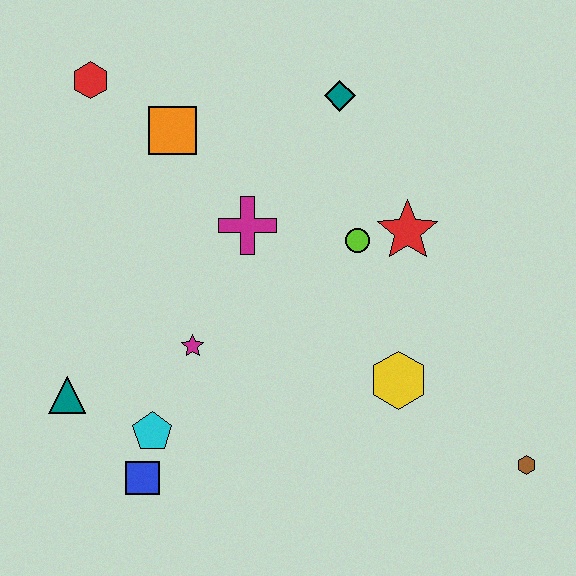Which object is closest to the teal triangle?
The cyan pentagon is closest to the teal triangle.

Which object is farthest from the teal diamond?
The blue square is farthest from the teal diamond.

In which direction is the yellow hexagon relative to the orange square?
The yellow hexagon is below the orange square.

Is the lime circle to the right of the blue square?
Yes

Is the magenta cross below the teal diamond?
Yes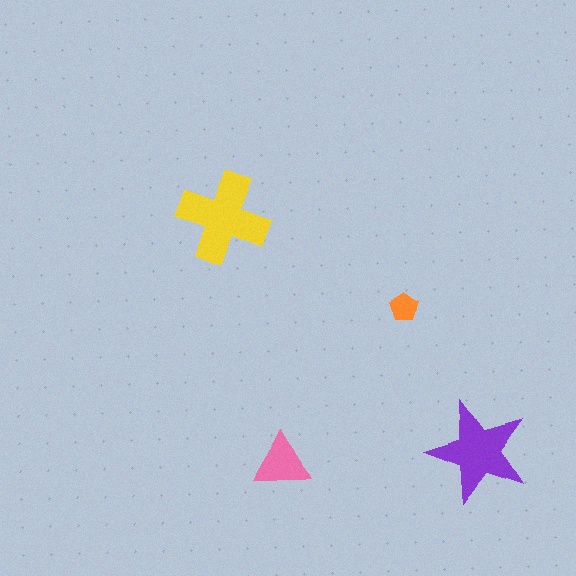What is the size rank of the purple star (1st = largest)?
2nd.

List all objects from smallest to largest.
The orange pentagon, the pink triangle, the purple star, the yellow cross.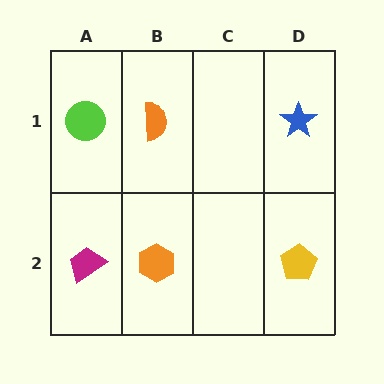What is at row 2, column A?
A magenta trapezoid.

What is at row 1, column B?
An orange semicircle.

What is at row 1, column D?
A blue star.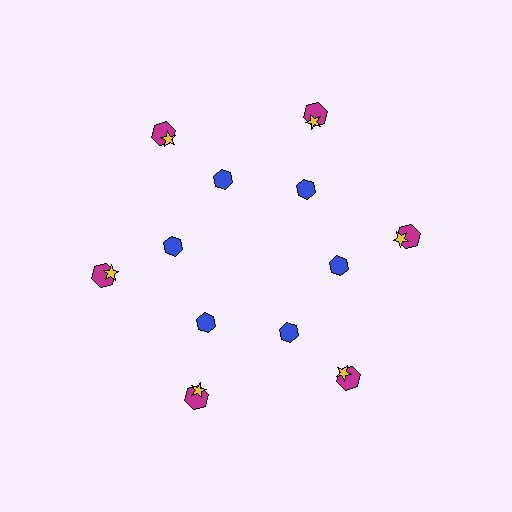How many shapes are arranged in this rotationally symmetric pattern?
There are 18 shapes, arranged in 6 groups of 3.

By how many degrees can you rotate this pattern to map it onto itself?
The pattern maps onto itself every 60 degrees of rotation.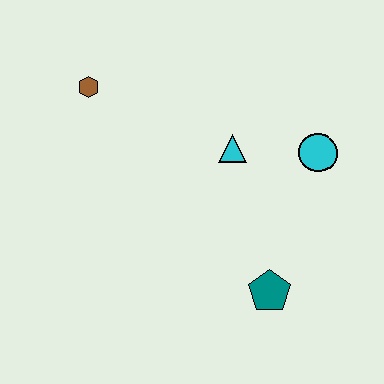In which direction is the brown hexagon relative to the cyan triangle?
The brown hexagon is to the left of the cyan triangle.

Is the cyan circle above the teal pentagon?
Yes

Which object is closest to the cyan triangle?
The cyan circle is closest to the cyan triangle.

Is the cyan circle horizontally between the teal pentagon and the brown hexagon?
No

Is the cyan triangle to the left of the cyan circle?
Yes